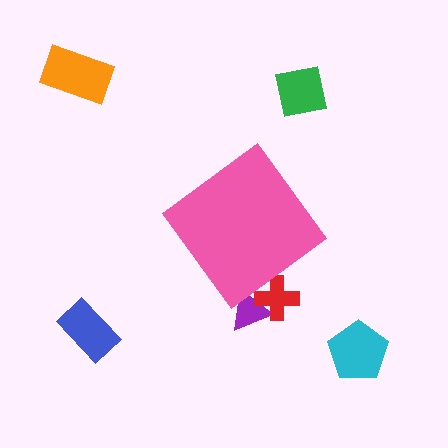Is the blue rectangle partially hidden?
No, the blue rectangle is fully visible.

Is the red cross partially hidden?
Yes, the red cross is partially hidden behind the pink diamond.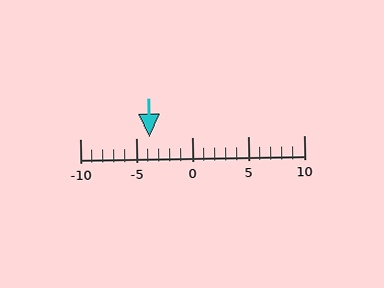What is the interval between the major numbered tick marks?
The major tick marks are spaced 5 units apart.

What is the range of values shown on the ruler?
The ruler shows values from -10 to 10.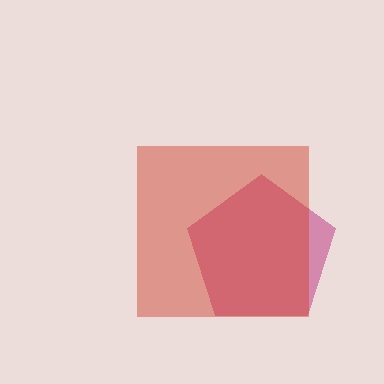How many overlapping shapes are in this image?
There are 2 overlapping shapes in the image.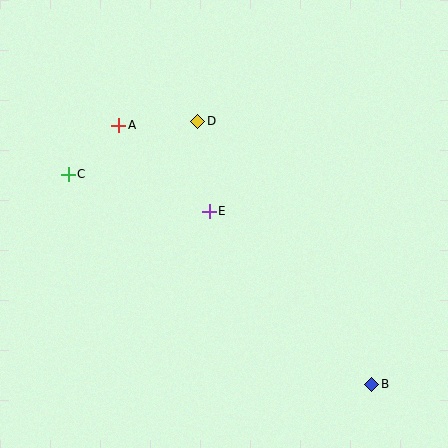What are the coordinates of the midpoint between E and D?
The midpoint between E and D is at (203, 166).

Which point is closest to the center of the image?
Point E at (209, 211) is closest to the center.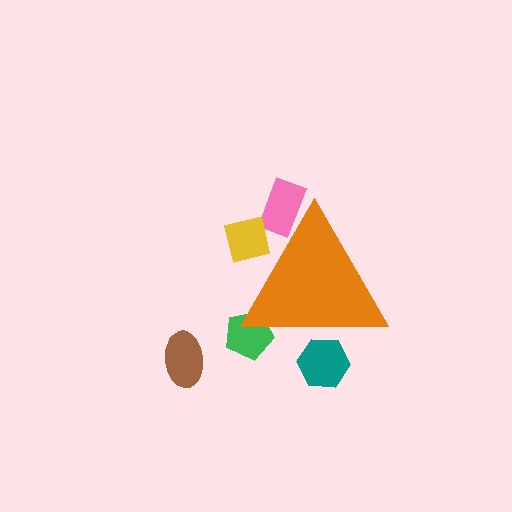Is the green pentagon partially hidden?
Yes, the green pentagon is partially hidden behind the orange triangle.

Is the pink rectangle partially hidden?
Yes, the pink rectangle is partially hidden behind the orange triangle.